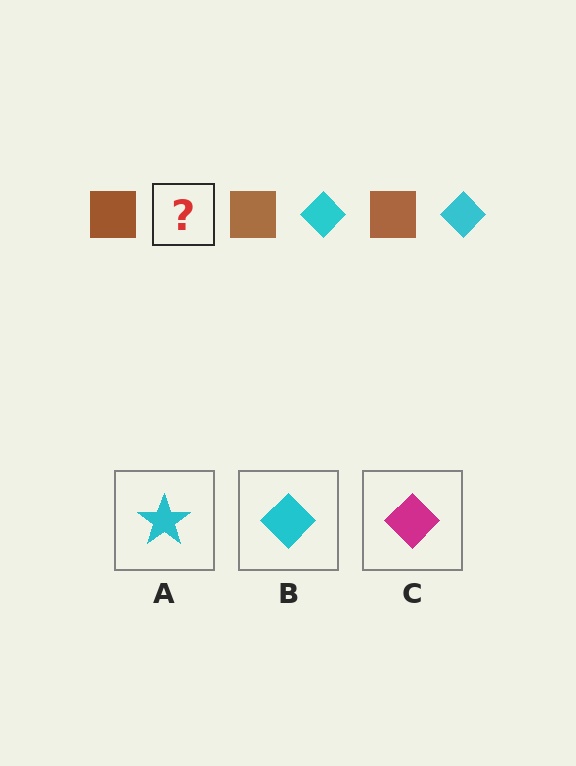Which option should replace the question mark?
Option B.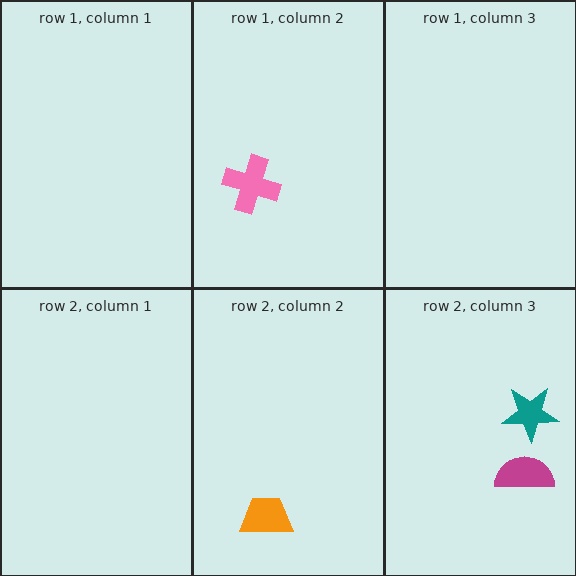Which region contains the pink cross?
The row 1, column 2 region.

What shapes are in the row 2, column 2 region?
The orange trapezoid.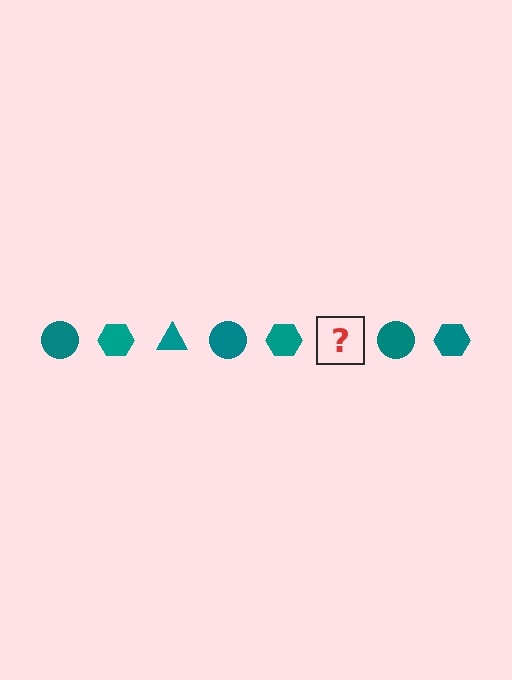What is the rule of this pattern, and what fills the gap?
The rule is that the pattern cycles through circle, hexagon, triangle shapes in teal. The gap should be filled with a teal triangle.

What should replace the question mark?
The question mark should be replaced with a teal triangle.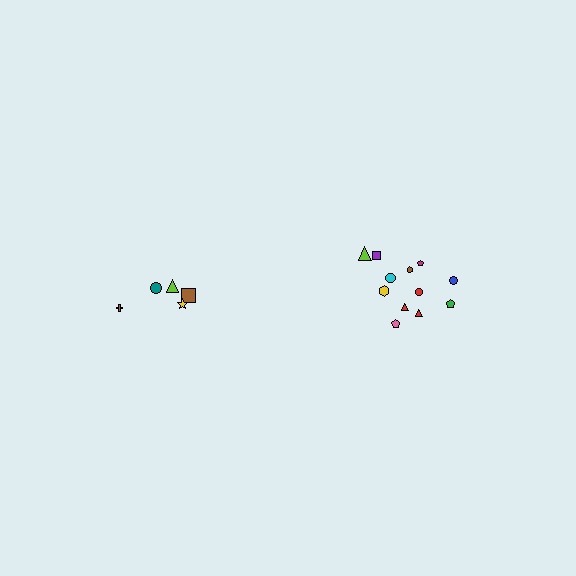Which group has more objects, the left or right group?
The right group.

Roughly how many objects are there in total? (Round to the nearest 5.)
Roughly 15 objects in total.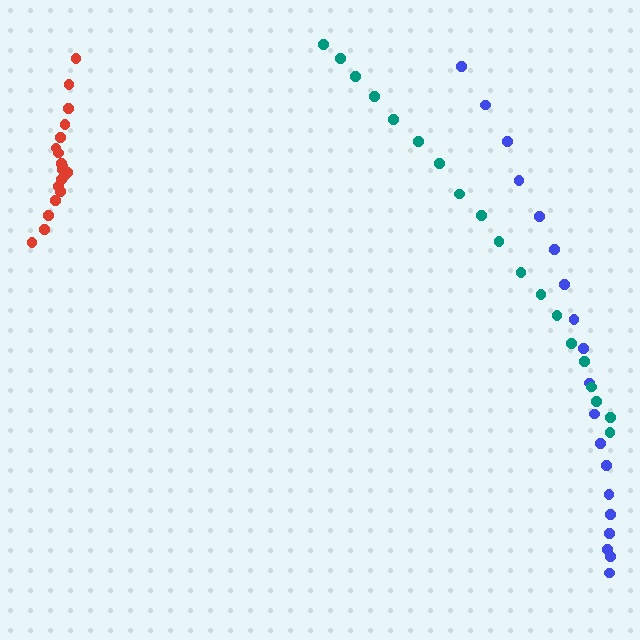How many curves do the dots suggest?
There are 3 distinct paths.